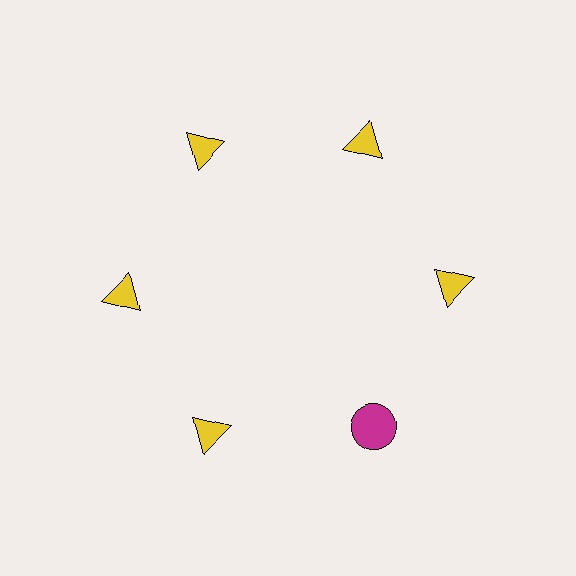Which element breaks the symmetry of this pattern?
The magenta circle at roughly the 5 o'clock position breaks the symmetry. All other shapes are yellow triangles.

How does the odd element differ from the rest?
It differs in both color (magenta instead of yellow) and shape (circle instead of triangle).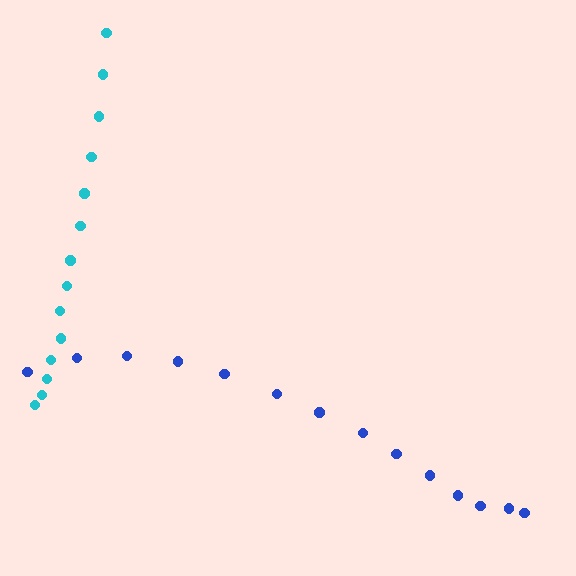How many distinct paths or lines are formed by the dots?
There are 2 distinct paths.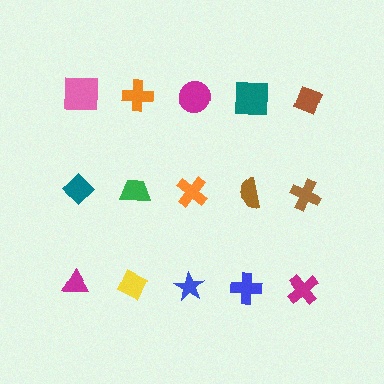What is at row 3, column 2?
A yellow diamond.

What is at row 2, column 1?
A teal diamond.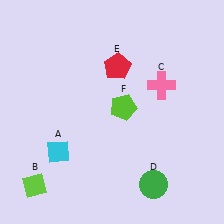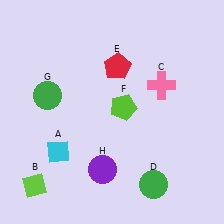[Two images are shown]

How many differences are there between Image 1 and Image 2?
There are 2 differences between the two images.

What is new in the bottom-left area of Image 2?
A purple circle (H) was added in the bottom-left area of Image 2.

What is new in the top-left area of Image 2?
A green circle (G) was added in the top-left area of Image 2.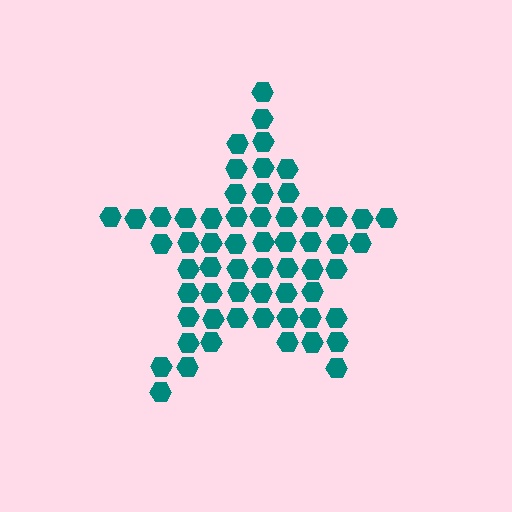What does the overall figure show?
The overall figure shows a star.